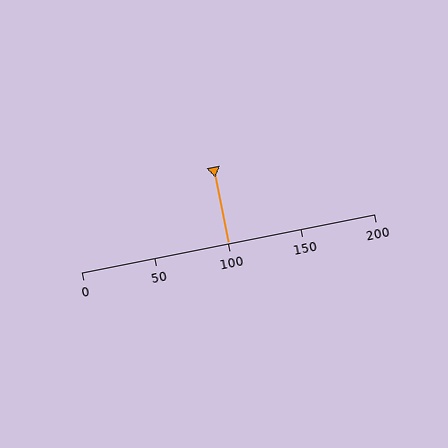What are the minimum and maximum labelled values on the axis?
The axis runs from 0 to 200.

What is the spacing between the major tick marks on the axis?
The major ticks are spaced 50 apart.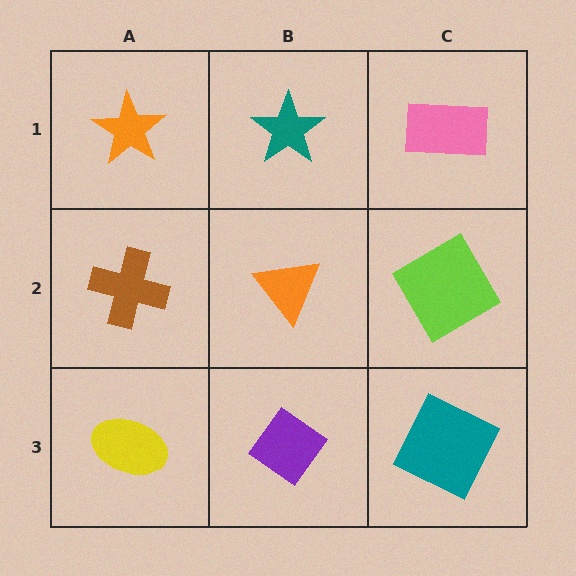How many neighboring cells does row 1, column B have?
3.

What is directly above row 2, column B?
A teal star.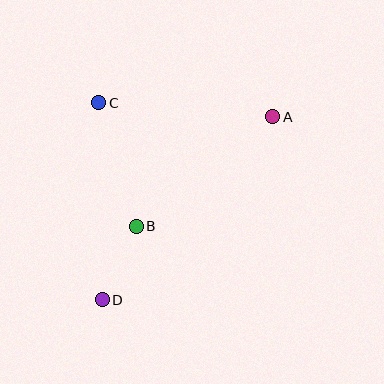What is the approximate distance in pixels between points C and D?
The distance between C and D is approximately 197 pixels.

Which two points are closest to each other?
Points B and D are closest to each other.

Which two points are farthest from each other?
Points A and D are farthest from each other.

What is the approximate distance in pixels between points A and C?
The distance between A and C is approximately 175 pixels.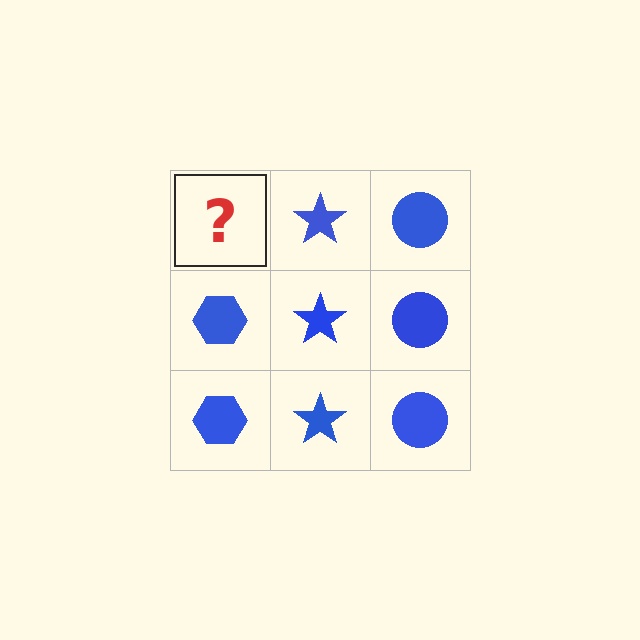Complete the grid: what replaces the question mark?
The question mark should be replaced with a blue hexagon.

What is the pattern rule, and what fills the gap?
The rule is that each column has a consistent shape. The gap should be filled with a blue hexagon.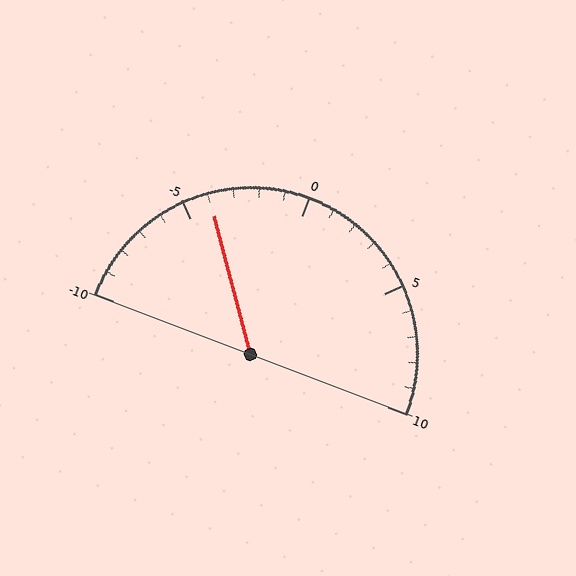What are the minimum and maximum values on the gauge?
The gauge ranges from -10 to 10.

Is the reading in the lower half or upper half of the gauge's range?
The reading is in the lower half of the range (-10 to 10).